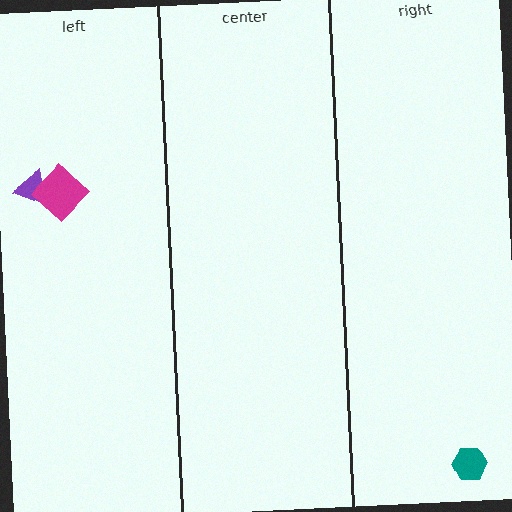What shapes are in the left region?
The purple triangle, the magenta diamond.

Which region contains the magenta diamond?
The left region.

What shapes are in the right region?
The teal hexagon.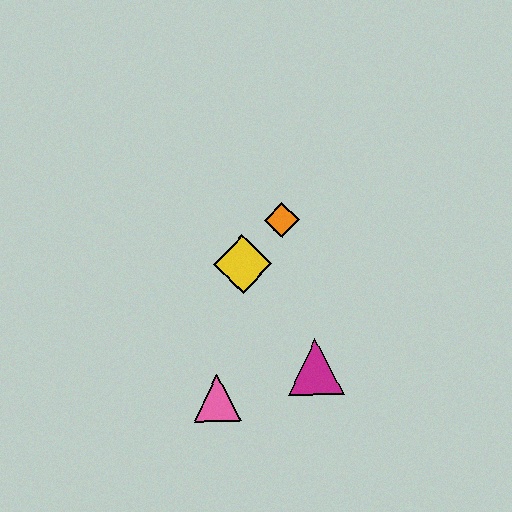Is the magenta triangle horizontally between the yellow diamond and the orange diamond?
No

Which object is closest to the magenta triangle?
The pink triangle is closest to the magenta triangle.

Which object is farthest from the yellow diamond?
The pink triangle is farthest from the yellow diamond.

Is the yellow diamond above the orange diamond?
No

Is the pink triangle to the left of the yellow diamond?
Yes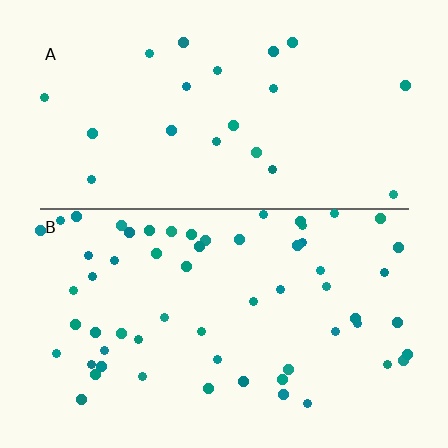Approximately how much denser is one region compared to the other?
Approximately 2.8× — region B over region A.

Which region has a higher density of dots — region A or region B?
B (the bottom).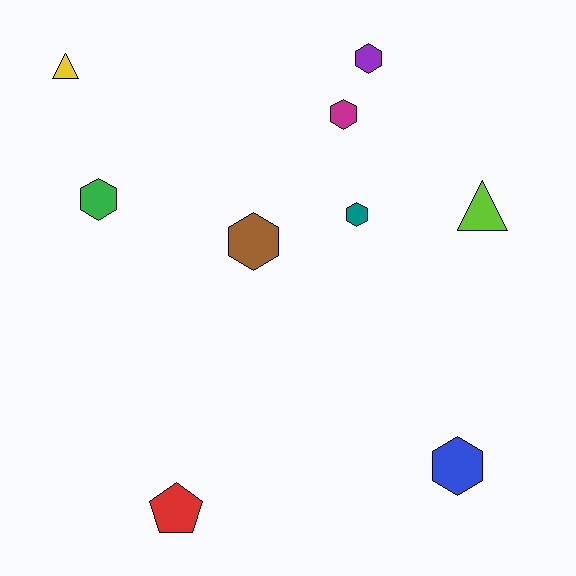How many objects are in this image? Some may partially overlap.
There are 9 objects.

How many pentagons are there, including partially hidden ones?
There is 1 pentagon.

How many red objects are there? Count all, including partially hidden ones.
There is 1 red object.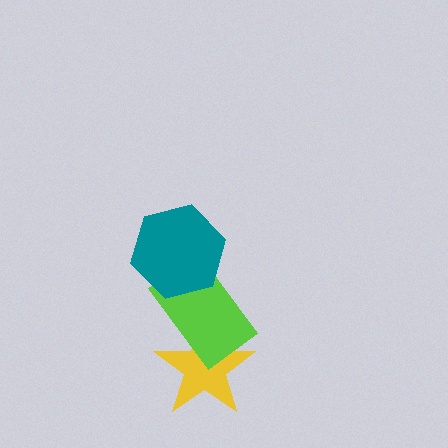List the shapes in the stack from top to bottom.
From top to bottom: the teal hexagon, the lime rectangle, the yellow star.